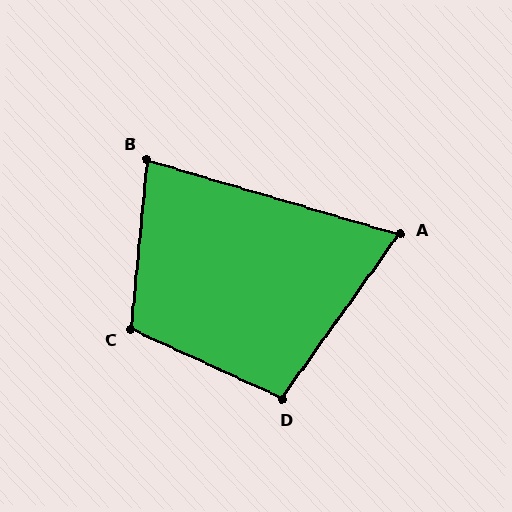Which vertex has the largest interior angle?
C, at approximately 109 degrees.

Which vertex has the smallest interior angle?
A, at approximately 71 degrees.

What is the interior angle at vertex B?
Approximately 79 degrees (acute).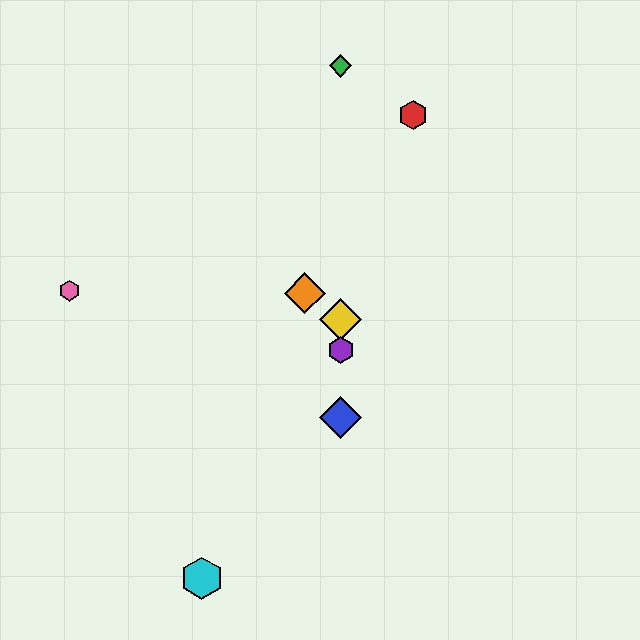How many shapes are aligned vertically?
4 shapes (the blue diamond, the green diamond, the yellow diamond, the purple hexagon) are aligned vertically.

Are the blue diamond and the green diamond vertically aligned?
Yes, both are at x≈341.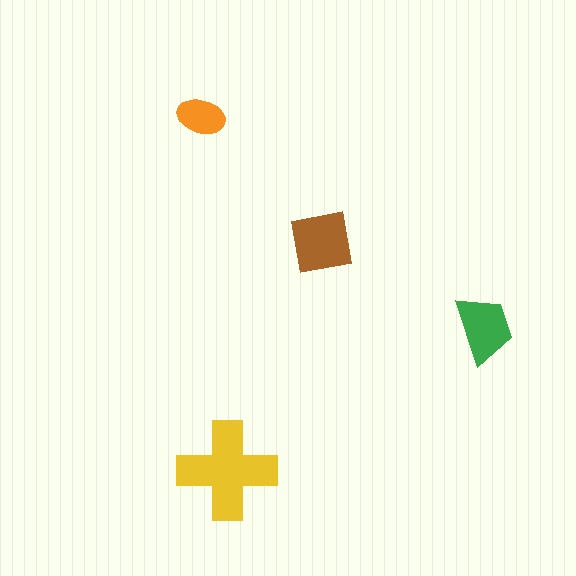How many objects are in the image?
There are 4 objects in the image.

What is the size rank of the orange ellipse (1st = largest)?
4th.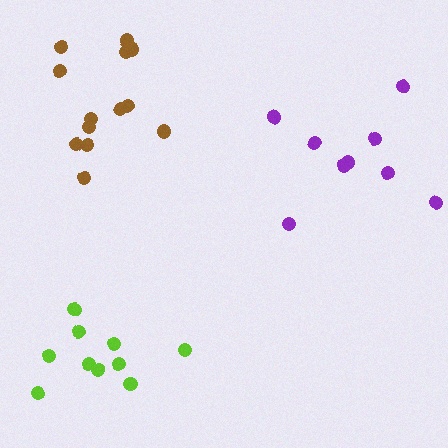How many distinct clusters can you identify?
There are 3 distinct clusters.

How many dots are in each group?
Group 1: 10 dots, Group 2: 13 dots, Group 3: 9 dots (32 total).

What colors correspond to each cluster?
The clusters are colored: lime, brown, purple.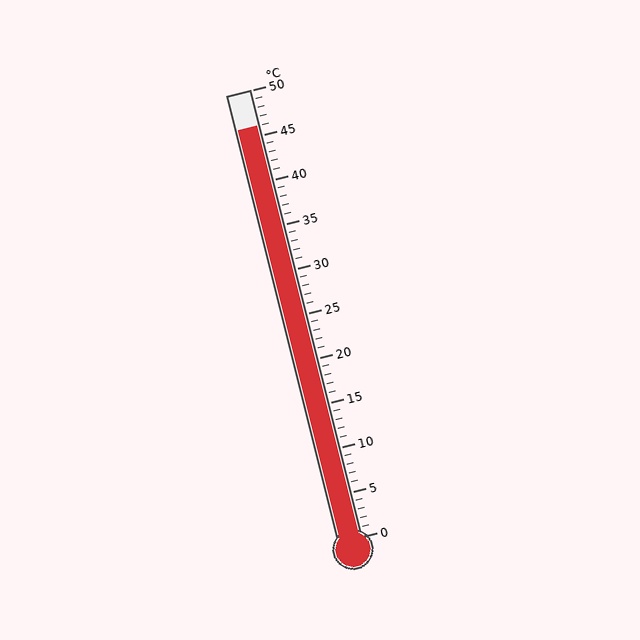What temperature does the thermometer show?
The thermometer shows approximately 46°C.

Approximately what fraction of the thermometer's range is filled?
The thermometer is filled to approximately 90% of its range.